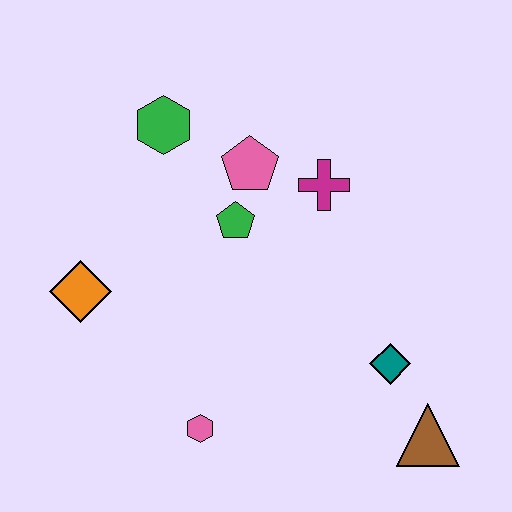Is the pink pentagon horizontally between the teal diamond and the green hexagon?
Yes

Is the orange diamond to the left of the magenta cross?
Yes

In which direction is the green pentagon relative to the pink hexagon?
The green pentagon is above the pink hexagon.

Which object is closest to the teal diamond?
The brown triangle is closest to the teal diamond.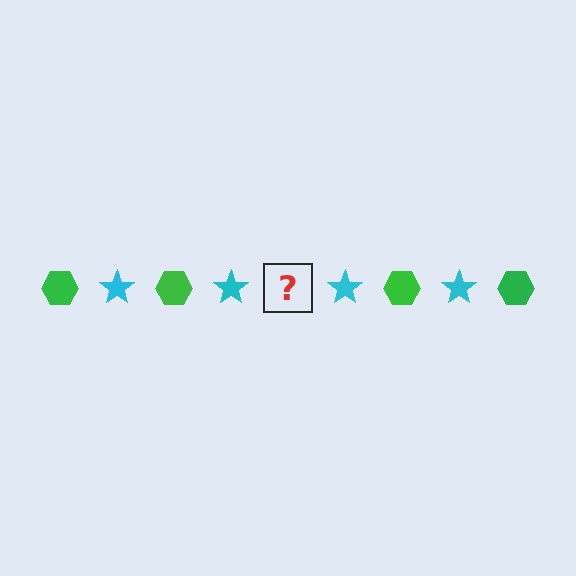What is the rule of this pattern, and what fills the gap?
The rule is that the pattern alternates between green hexagon and cyan star. The gap should be filled with a green hexagon.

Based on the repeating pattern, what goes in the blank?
The blank should be a green hexagon.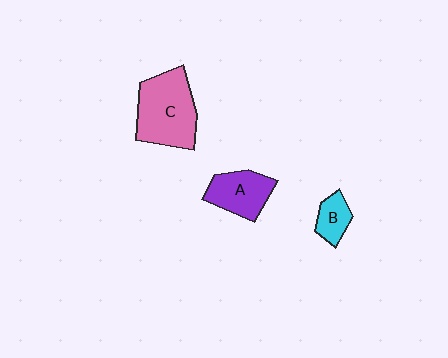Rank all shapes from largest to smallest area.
From largest to smallest: C (pink), A (purple), B (cyan).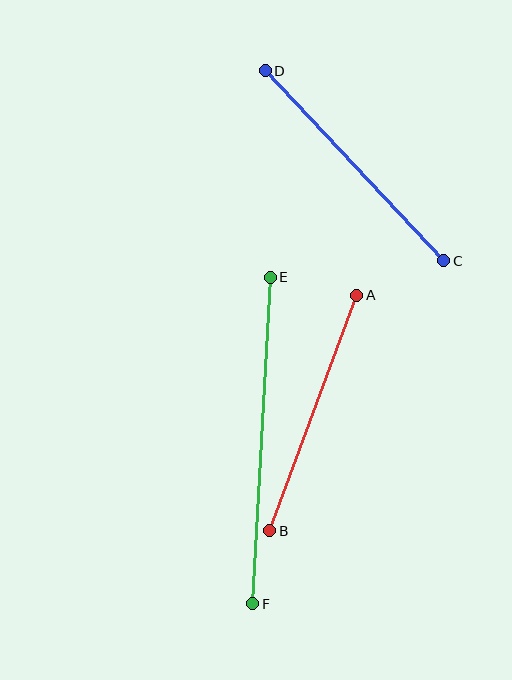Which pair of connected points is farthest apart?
Points E and F are farthest apart.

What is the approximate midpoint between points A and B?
The midpoint is at approximately (313, 413) pixels.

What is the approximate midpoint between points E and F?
The midpoint is at approximately (261, 440) pixels.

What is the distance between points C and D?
The distance is approximately 261 pixels.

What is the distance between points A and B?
The distance is approximately 251 pixels.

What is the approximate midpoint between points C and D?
The midpoint is at approximately (354, 166) pixels.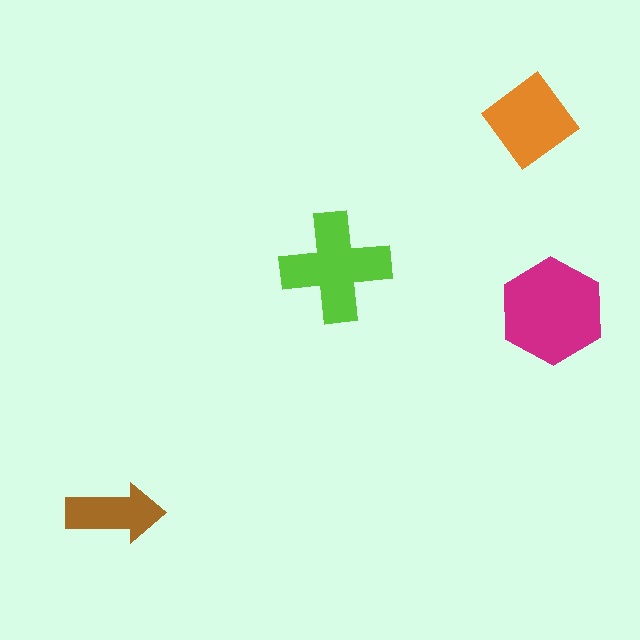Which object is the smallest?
The brown arrow.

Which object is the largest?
The magenta hexagon.